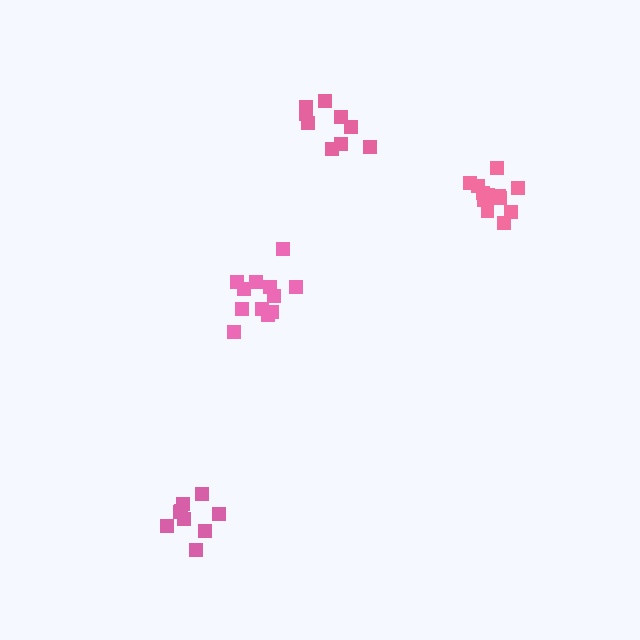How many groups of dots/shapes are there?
There are 4 groups.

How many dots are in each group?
Group 1: 9 dots, Group 2: 9 dots, Group 3: 13 dots, Group 4: 13 dots (44 total).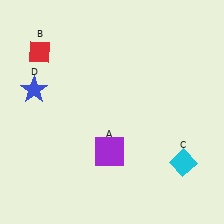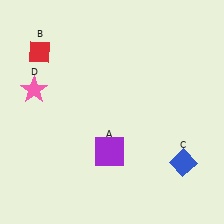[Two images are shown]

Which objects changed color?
C changed from cyan to blue. D changed from blue to pink.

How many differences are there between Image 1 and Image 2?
There are 2 differences between the two images.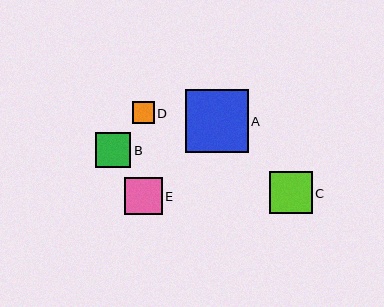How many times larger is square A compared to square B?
Square A is approximately 1.8 times the size of square B.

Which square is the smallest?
Square D is the smallest with a size of approximately 21 pixels.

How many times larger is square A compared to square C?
Square A is approximately 1.5 times the size of square C.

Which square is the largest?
Square A is the largest with a size of approximately 63 pixels.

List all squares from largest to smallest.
From largest to smallest: A, C, E, B, D.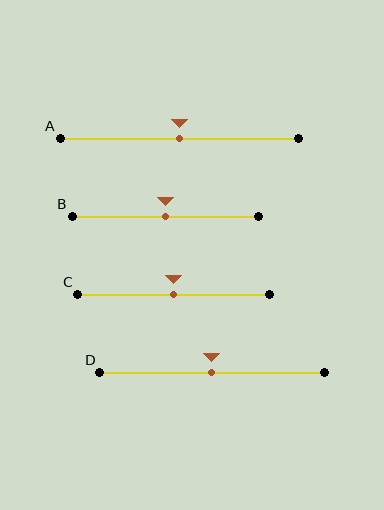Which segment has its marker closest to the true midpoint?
Segment A has its marker closest to the true midpoint.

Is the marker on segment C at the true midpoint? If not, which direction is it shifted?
Yes, the marker on segment C is at the true midpoint.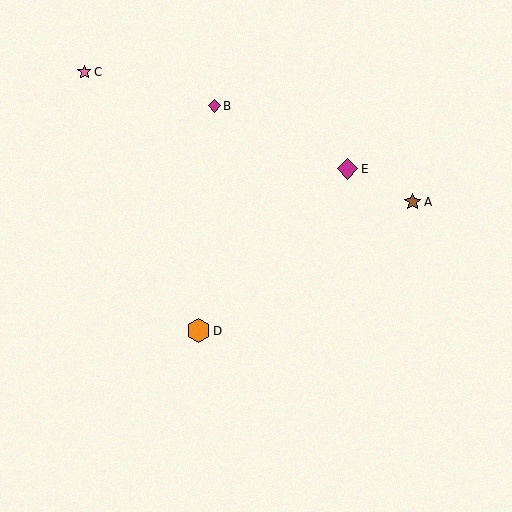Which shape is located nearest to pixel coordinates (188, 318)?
The orange hexagon (labeled D) at (199, 331) is nearest to that location.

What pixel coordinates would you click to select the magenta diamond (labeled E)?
Click at (348, 169) to select the magenta diamond E.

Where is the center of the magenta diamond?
The center of the magenta diamond is at (348, 169).